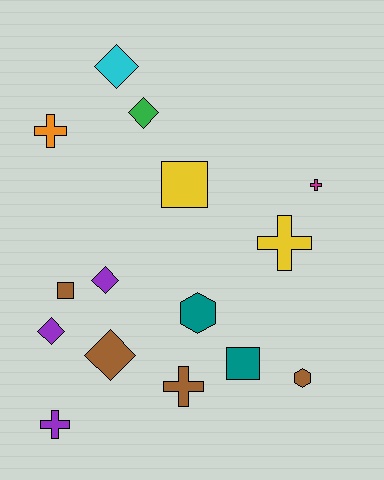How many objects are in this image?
There are 15 objects.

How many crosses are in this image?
There are 5 crosses.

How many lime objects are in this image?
There are no lime objects.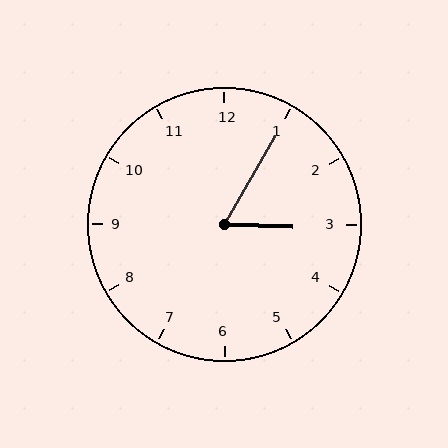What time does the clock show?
3:05.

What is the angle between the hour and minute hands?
Approximately 62 degrees.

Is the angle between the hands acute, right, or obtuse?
It is acute.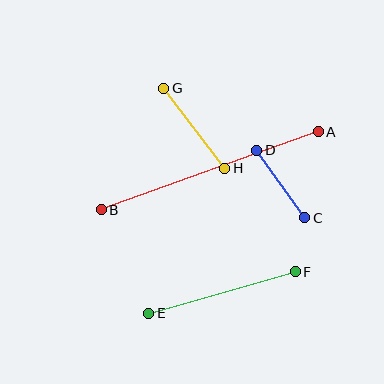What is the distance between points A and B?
The distance is approximately 231 pixels.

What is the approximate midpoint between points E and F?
The midpoint is at approximately (222, 292) pixels.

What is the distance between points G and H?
The distance is approximately 101 pixels.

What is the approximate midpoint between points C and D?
The midpoint is at approximately (281, 184) pixels.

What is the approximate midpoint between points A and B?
The midpoint is at approximately (210, 171) pixels.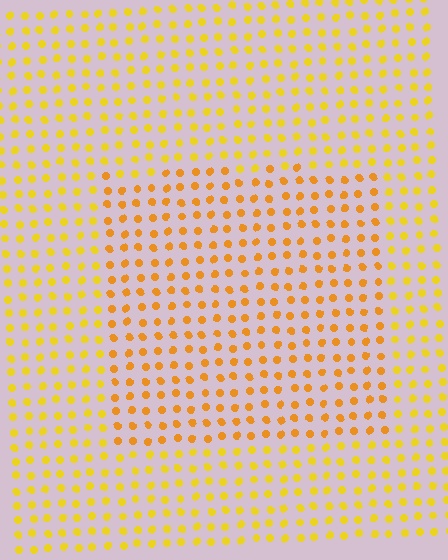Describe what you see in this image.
The image is filled with small yellow elements in a uniform arrangement. A rectangle-shaped region is visible where the elements are tinted to a slightly different hue, forming a subtle color boundary.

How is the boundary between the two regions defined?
The boundary is defined purely by a slight shift in hue (about 20 degrees). Spacing, size, and orientation are identical on both sides.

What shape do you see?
I see a rectangle.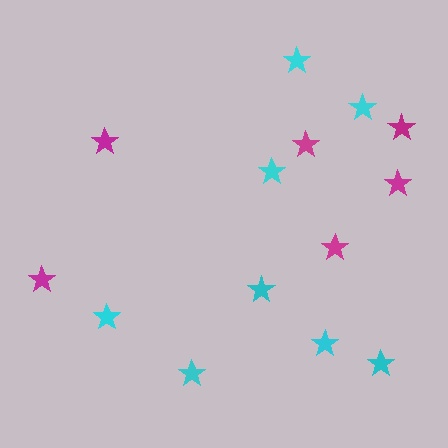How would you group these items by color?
There are 2 groups: one group of magenta stars (6) and one group of cyan stars (8).